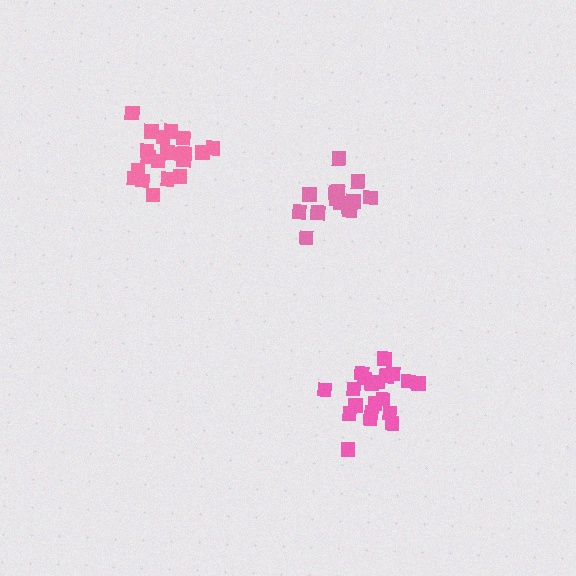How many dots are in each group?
Group 1: 15 dots, Group 2: 20 dots, Group 3: 20 dots (55 total).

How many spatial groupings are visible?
There are 3 spatial groupings.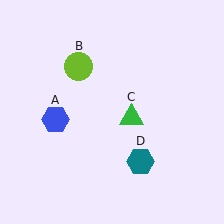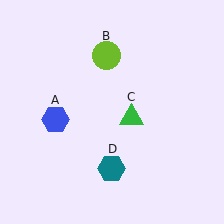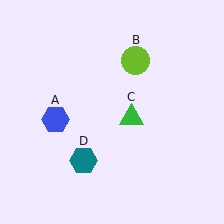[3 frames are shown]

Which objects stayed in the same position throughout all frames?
Blue hexagon (object A) and green triangle (object C) remained stationary.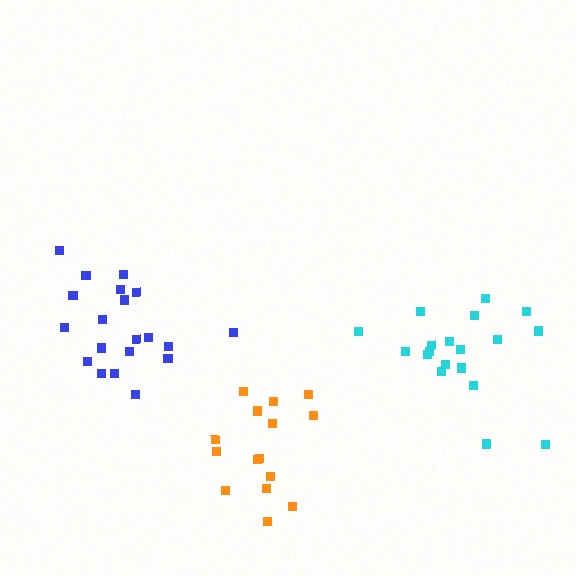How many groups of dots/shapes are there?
There are 3 groups.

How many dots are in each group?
Group 1: 20 dots, Group 2: 19 dots, Group 3: 15 dots (54 total).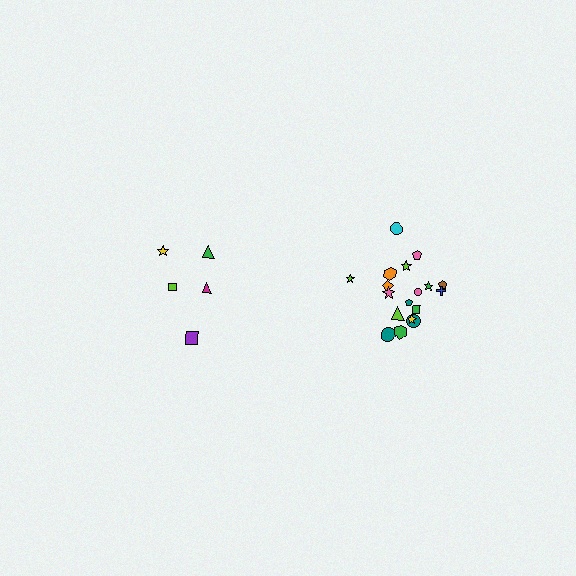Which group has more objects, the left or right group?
The right group.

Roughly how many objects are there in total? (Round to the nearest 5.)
Roughly 25 objects in total.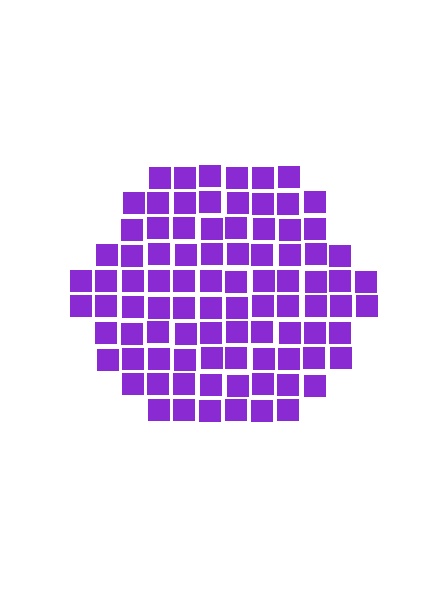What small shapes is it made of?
It is made of small squares.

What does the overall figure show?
The overall figure shows a hexagon.